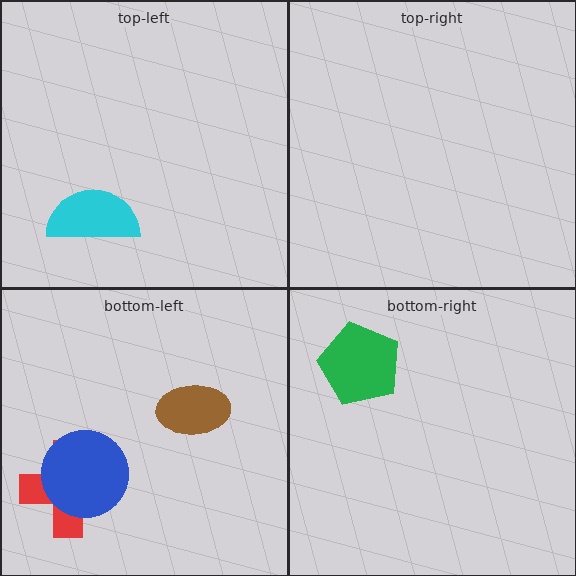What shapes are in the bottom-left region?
The red cross, the brown ellipse, the blue circle.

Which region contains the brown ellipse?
The bottom-left region.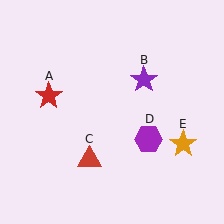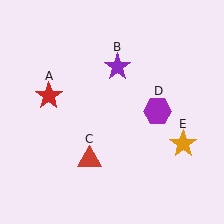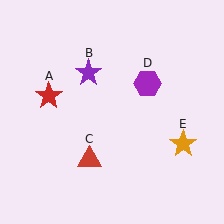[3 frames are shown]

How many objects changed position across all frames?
2 objects changed position: purple star (object B), purple hexagon (object D).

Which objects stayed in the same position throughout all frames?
Red star (object A) and red triangle (object C) and orange star (object E) remained stationary.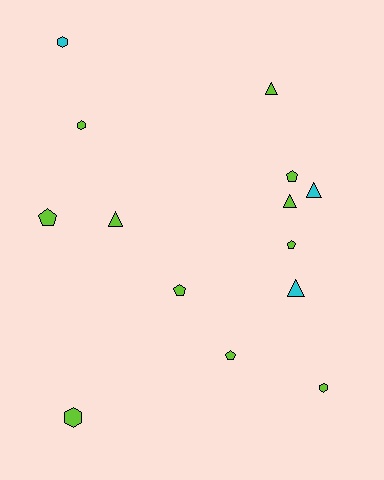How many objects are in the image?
There are 14 objects.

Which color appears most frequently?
Lime, with 11 objects.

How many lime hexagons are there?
There are 3 lime hexagons.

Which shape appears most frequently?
Triangle, with 5 objects.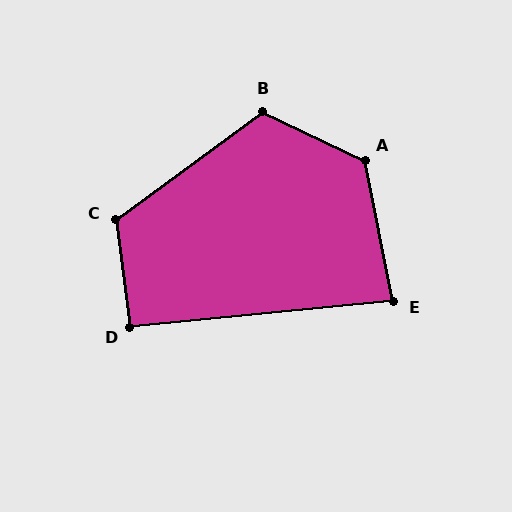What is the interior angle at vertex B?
Approximately 118 degrees (obtuse).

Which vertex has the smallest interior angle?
E, at approximately 84 degrees.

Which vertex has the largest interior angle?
A, at approximately 127 degrees.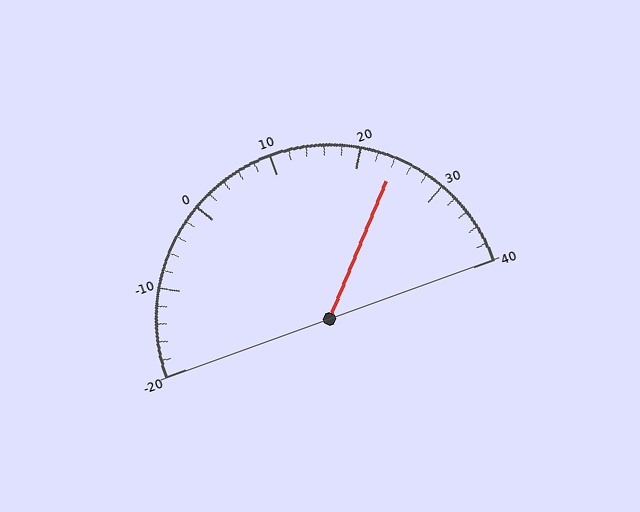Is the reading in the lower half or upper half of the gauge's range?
The reading is in the upper half of the range (-20 to 40).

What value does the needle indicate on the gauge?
The needle indicates approximately 24.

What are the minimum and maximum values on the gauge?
The gauge ranges from -20 to 40.